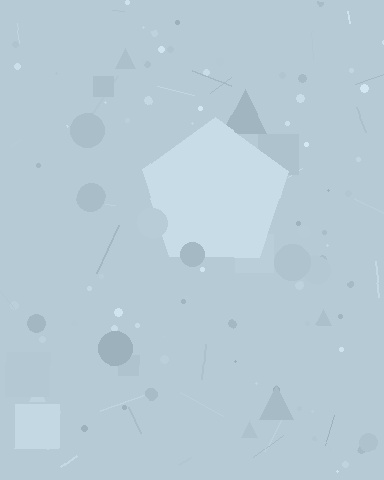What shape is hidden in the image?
A pentagon is hidden in the image.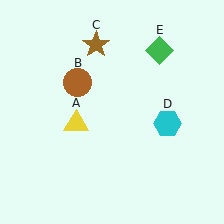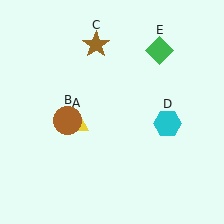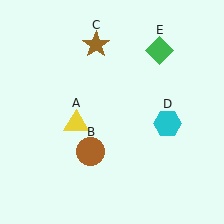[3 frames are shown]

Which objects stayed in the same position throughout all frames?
Yellow triangle (object A) and brown star (object C) and cyan hexagon (object D) and green diamond (object E) remained stationary.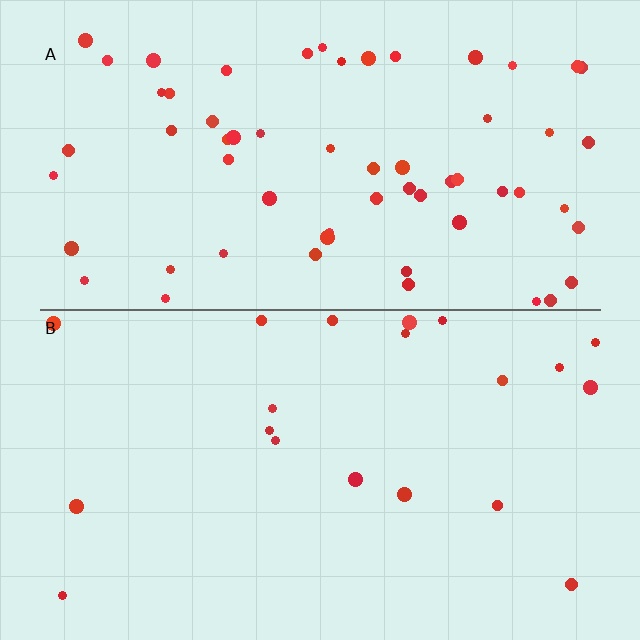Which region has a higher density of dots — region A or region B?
A (the top).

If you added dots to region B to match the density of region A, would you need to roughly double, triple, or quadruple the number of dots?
Approximately triple.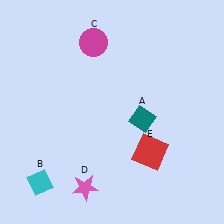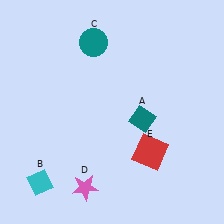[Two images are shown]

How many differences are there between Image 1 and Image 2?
There is 1 difference between the two images.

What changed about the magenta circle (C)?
In Image 1, C is magenta. In Image 2, it changed to teal.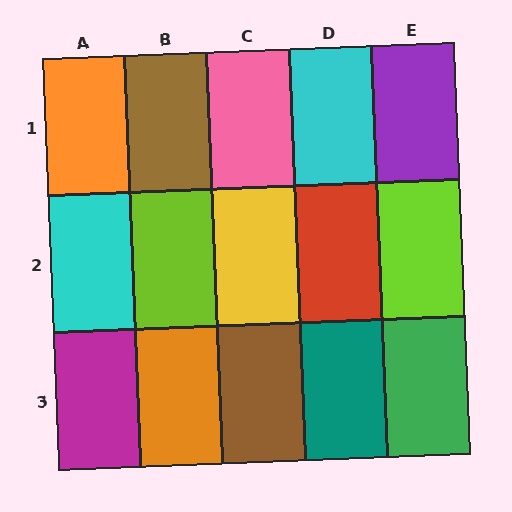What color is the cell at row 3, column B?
Orange.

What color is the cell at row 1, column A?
Orange.